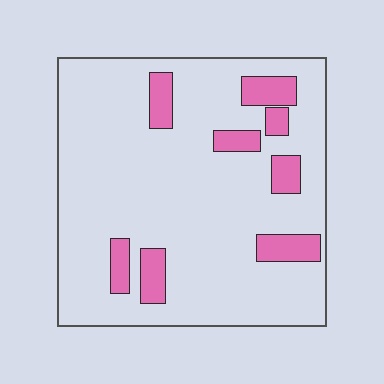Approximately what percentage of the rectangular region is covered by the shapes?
Approximately 15%.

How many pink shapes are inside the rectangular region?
8.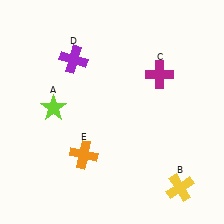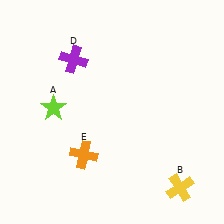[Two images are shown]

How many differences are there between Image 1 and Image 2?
There is 1 difference between the two images.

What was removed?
The magenta cross (C) was removed in Image 2.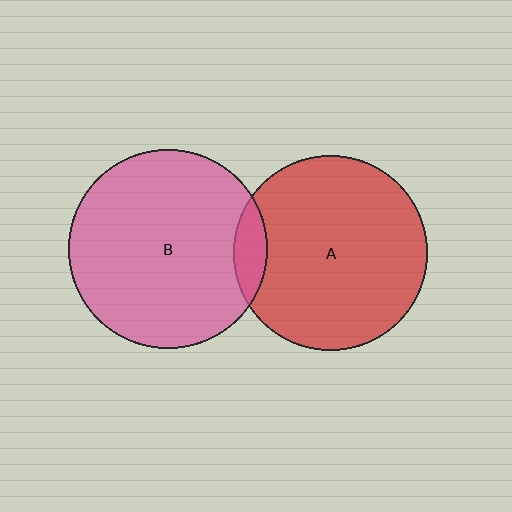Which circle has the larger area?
Circle B (pink).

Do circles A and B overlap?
Yes.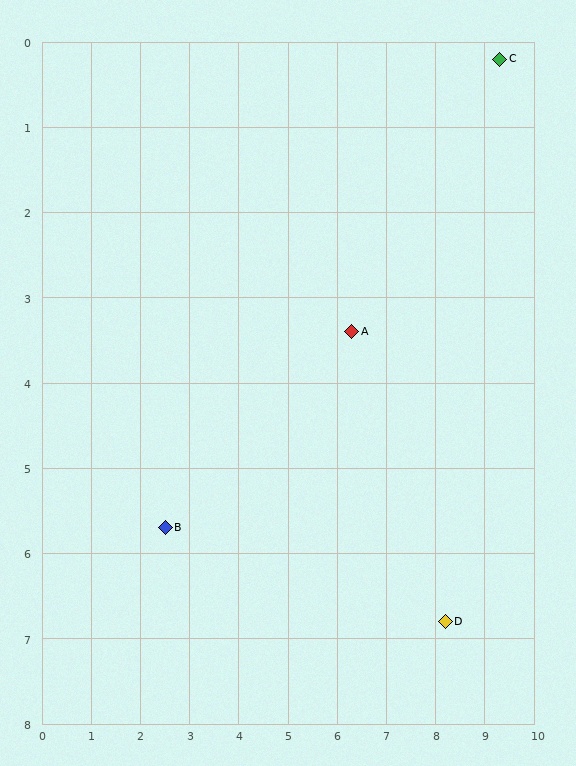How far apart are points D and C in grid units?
Points D and C are about 6.7 grid units apart.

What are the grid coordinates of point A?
Point A is at approximately (6.3, 3.4).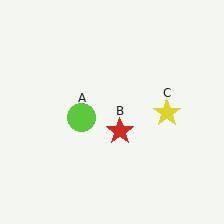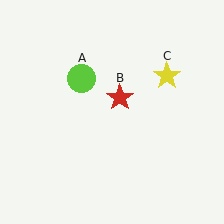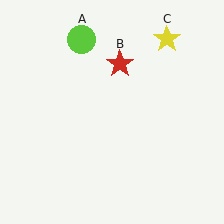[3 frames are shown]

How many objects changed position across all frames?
3 objects changed position: lime circle (object A), red star (object B), yellow star (object C).